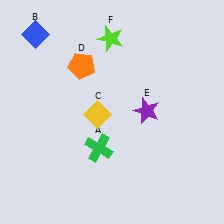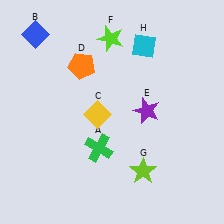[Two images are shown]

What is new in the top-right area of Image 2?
A cyan diamond (H) was added in the top-right area of Image 2.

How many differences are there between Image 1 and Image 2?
There are 2 differences between the two images.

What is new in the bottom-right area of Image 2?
A lime star (G) was added in the bottom-right area of Image 2.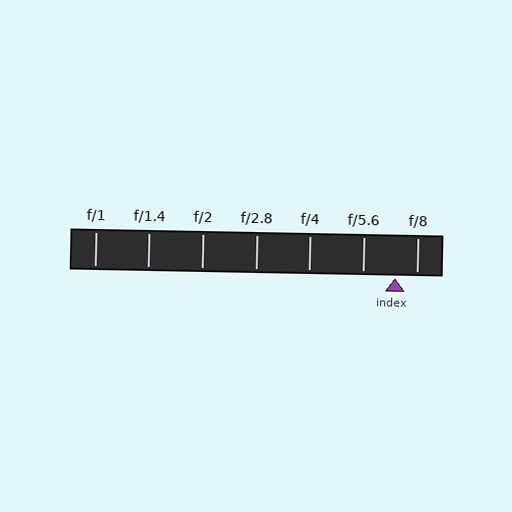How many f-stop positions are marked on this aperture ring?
There are 7 f-stop positions marked.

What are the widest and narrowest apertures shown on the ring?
The widest aperture shown is f/1 and the narrowest is f/8.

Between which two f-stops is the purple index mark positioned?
The index mark is between f/5.6 and f/8.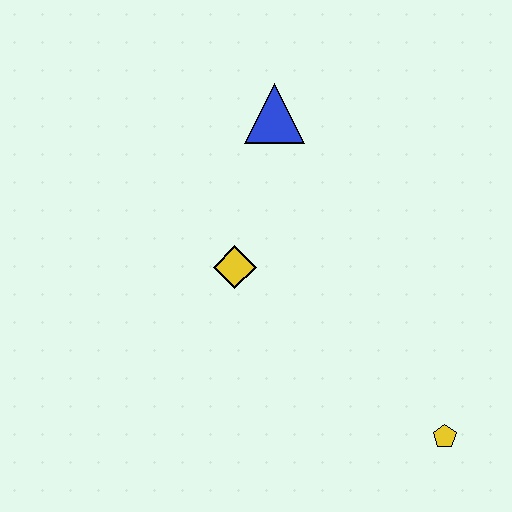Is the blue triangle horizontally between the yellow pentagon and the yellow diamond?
Yes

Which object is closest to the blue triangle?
The yellow diamond is closest to the blue triangle.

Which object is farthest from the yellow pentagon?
The blue triangle is farthest from the yellow pentagon.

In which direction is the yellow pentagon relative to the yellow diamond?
The yellow pentagon is to the right of the yellow diamond.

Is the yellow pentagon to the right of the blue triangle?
Yes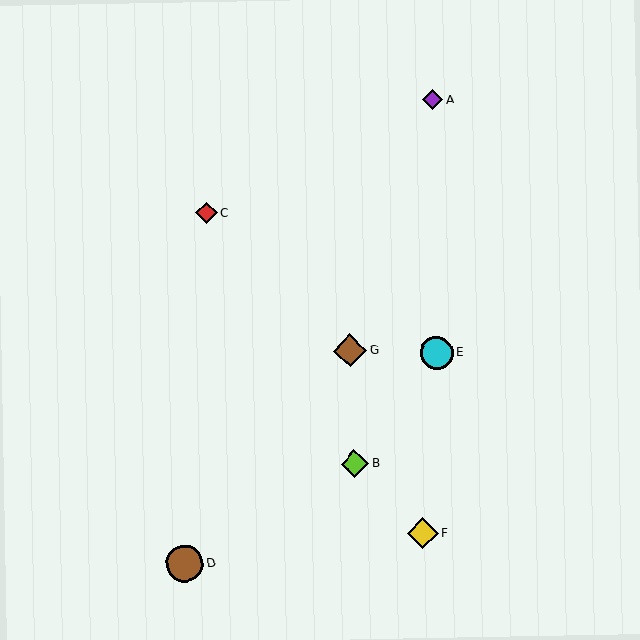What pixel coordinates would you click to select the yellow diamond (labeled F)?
Click at (423, 533) to select the yellow diamond F.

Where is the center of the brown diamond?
The center of the brown diamond is at (350, 351).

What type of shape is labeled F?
Shape F is a yellow diamond.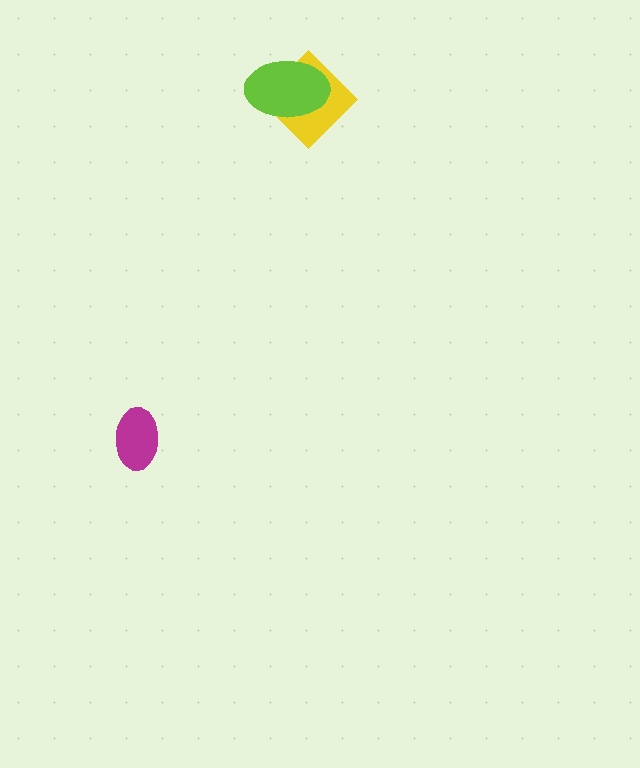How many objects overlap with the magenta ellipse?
0 objects overlap with the magenta ellipse.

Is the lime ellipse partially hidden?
No, no other shape covers it.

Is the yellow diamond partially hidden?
Yes, it is partially covered by another shape.